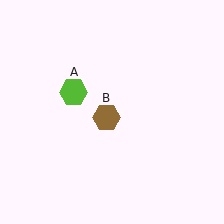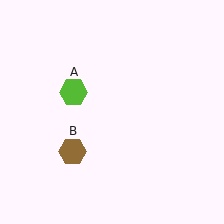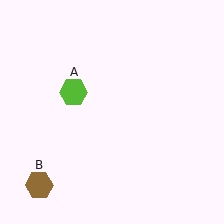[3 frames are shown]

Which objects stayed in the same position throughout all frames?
Lime hexagon (object A) remained stationary.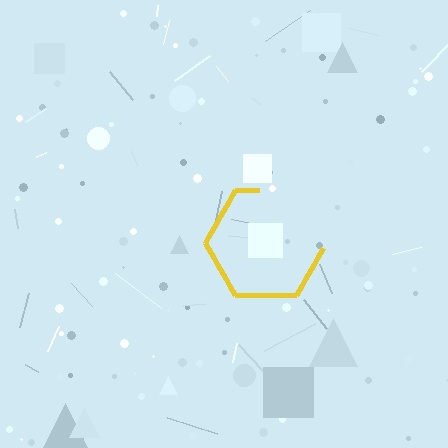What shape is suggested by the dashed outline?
The dashed outline suggests a hexagon.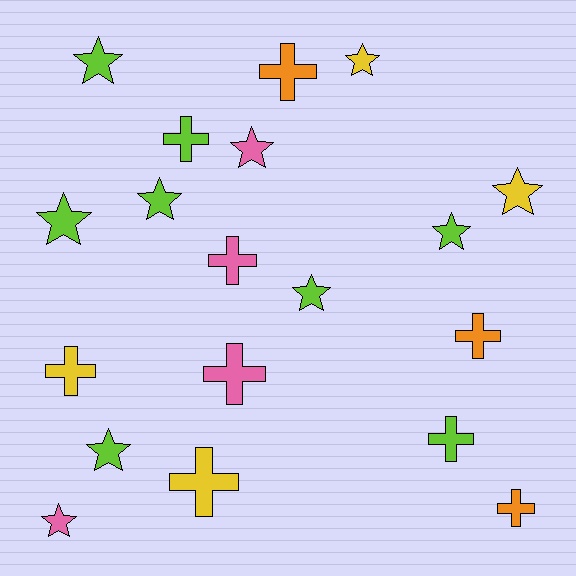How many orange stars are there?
There are no orange stars.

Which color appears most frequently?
Lime, with 8 objects.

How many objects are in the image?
There are 19 objects.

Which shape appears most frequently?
Star, with 10 objects.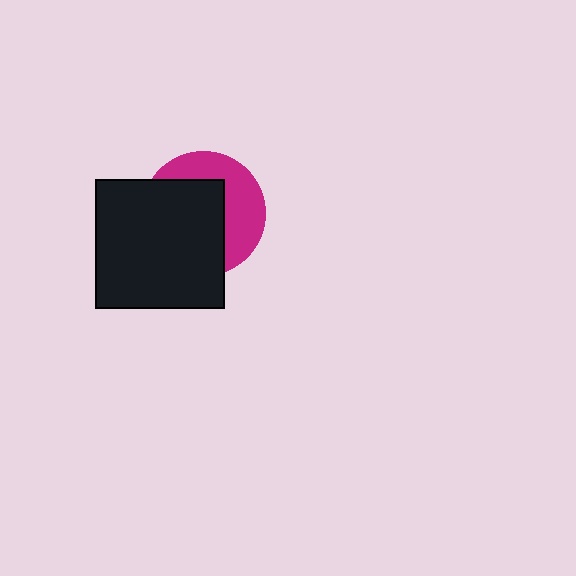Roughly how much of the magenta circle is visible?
A small part of it is visible (roughly 42%).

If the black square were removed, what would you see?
You would see the complete magenta circle.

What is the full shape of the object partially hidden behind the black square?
The partially hidden object is a magenta circle.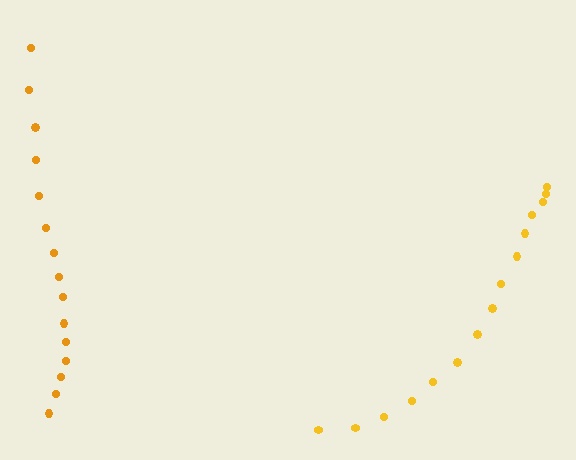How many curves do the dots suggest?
There are 2 distinct paths.